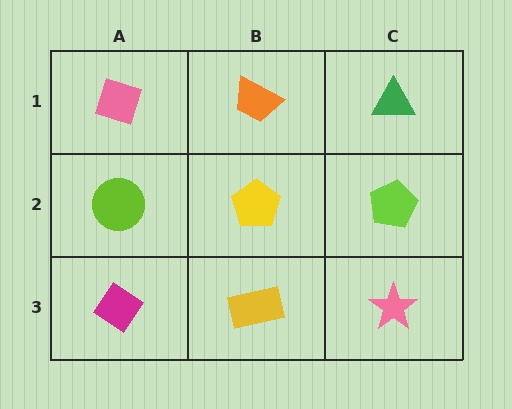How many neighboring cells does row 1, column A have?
2.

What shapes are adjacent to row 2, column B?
An orange trapezoid (row 1, column B), a yellow rectangle (row 3, column B), a lime circle (row 2, column A), a lime pentagon (row 2, column C).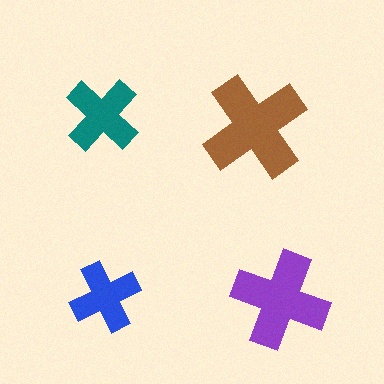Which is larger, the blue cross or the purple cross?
The purple one.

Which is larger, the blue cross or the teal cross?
The teal one.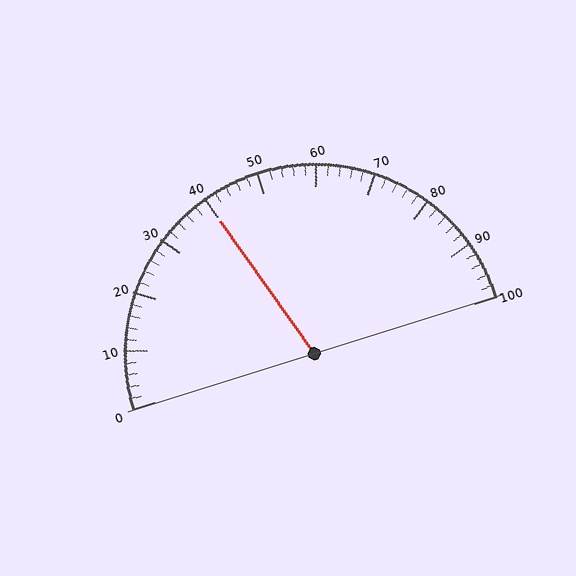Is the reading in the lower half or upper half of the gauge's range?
The reading is in the lower half of the range (0 to 100).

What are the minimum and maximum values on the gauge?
The gauge ranges from 0 to 100.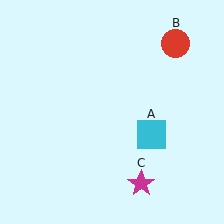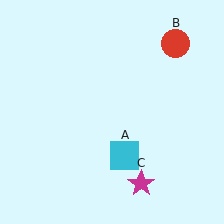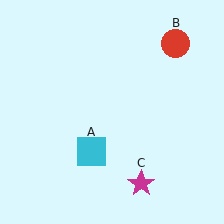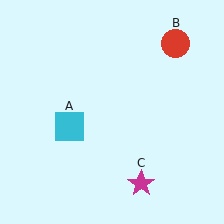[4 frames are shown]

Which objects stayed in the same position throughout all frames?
Red circle (object B) and magenta star (object C) remained stationary.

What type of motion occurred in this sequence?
The cyan square (object A) rotated clockwise around the center of the scene.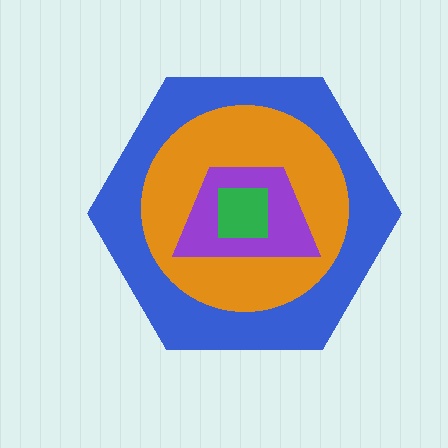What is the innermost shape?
The green square.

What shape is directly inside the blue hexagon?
The orange circle.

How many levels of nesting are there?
4.